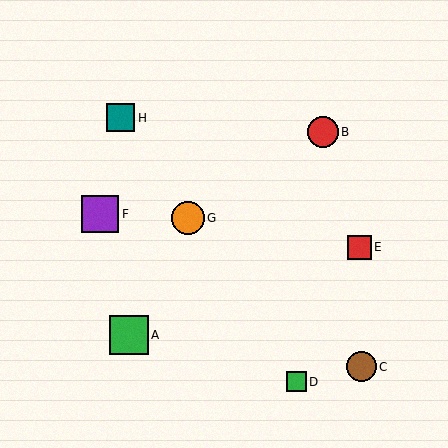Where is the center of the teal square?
The center of the teal square is at (120, 118).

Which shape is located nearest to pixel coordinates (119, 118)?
The teal square (labeled H) at (120, 118) is nearest to that location.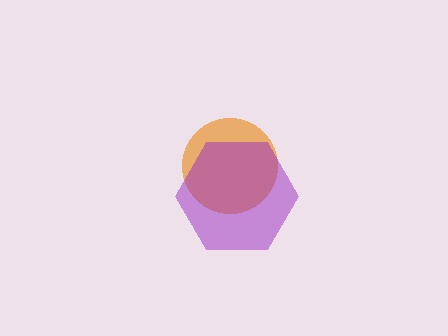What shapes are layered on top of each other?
The layered shapes are: an orange circle, a purple hexagon.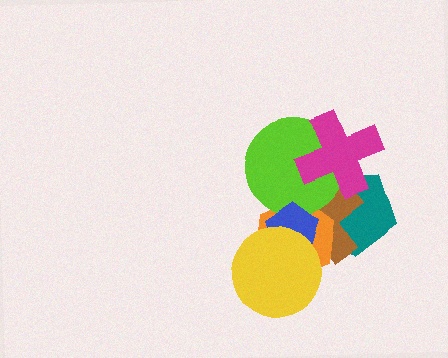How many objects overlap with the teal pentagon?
5 objects overlap with the teal pentagon.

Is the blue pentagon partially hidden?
Yes, it is partially covered by another shape.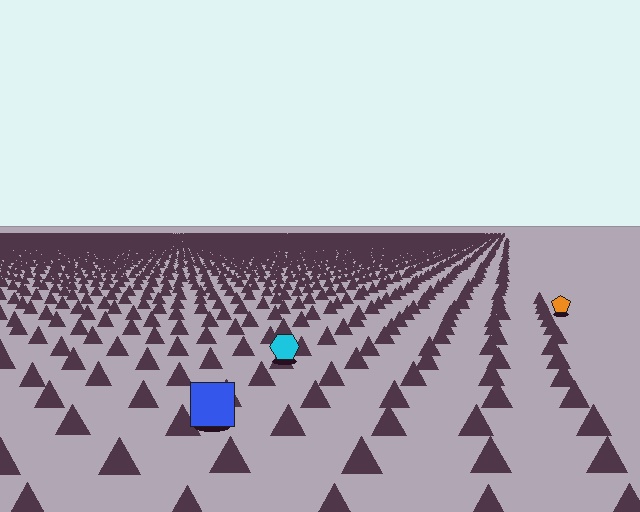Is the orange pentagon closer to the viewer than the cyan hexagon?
No. The cyan hexagon is closer — you can tell from the texture gradient: the ground texture is coarser near it.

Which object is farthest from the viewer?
The orange pentagon is farthest from the viewer. It appears smaller and the ground texture around it is denser.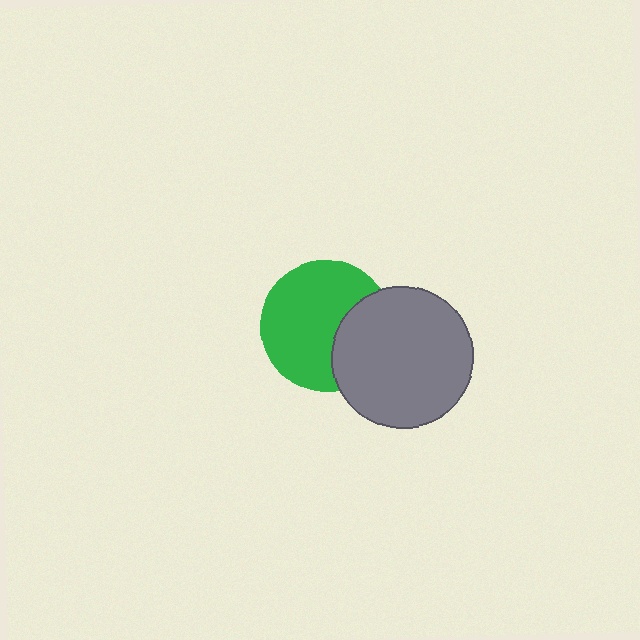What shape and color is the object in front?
The object in front is a gray circle.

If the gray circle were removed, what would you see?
You would see the complete green circle.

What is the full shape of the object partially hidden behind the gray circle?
The partially hidden object is a green circle.